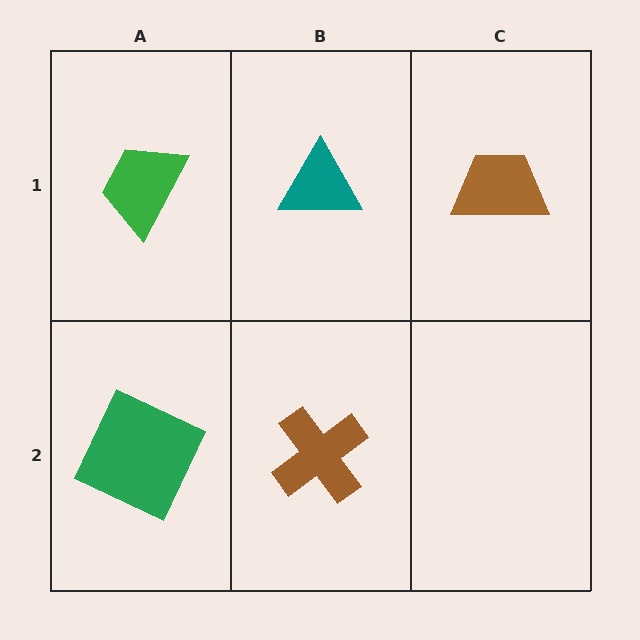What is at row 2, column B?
A brown cross.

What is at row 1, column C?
A brown trapezoid.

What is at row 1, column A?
A green trapezoid.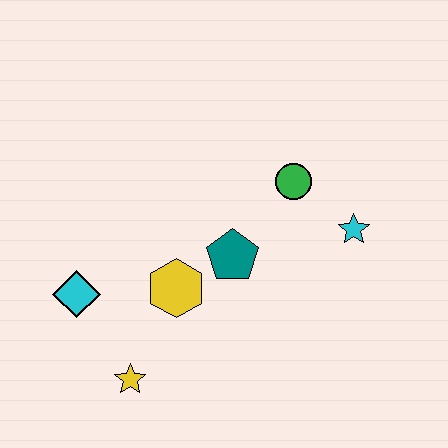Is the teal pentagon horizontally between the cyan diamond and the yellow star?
No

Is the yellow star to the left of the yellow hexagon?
Yes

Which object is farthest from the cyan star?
The cyan diamond is farthest from the cyan star.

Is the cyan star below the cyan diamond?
No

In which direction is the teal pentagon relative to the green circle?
The teal pentagon is below the green circle.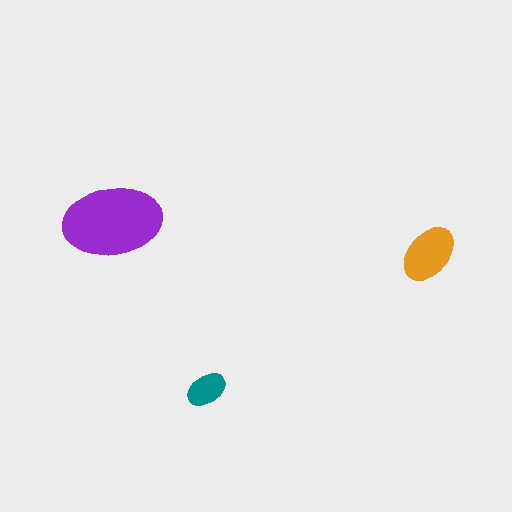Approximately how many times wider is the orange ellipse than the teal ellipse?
About 1.5 times wider.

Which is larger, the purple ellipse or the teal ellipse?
The purple one.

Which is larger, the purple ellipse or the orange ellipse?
The purple one.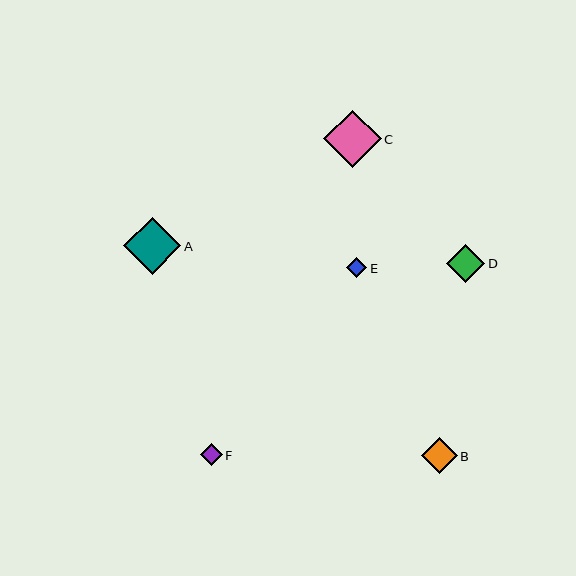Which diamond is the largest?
Diamond C is the largest with a size of approximately 58 pixels.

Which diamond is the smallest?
Diamond E is the smallest with a size of approximately 20 pixels.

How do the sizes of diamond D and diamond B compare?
Diamond D and diamond B are approximately the same size.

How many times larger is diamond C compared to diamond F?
Diamond C is approximately 2.6 times the size of diamond F.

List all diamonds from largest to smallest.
From largest to smallest: C, A, D, B, F, E.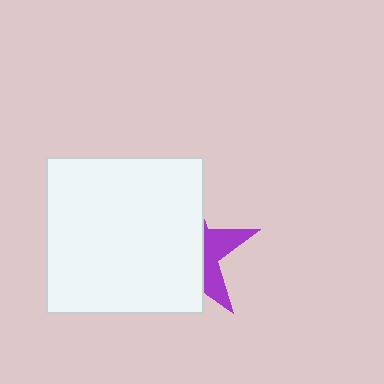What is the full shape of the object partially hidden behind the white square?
The partially hidden object is a purple star.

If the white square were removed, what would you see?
You would see the complete purple star.